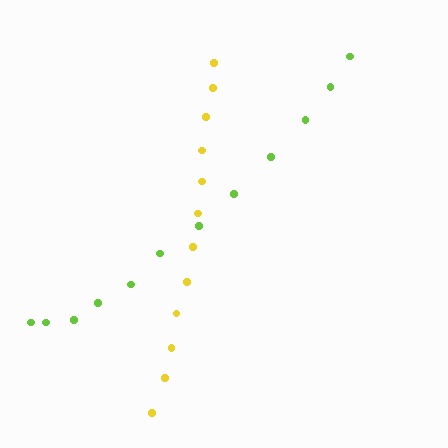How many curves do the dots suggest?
There are 2 distinct paths.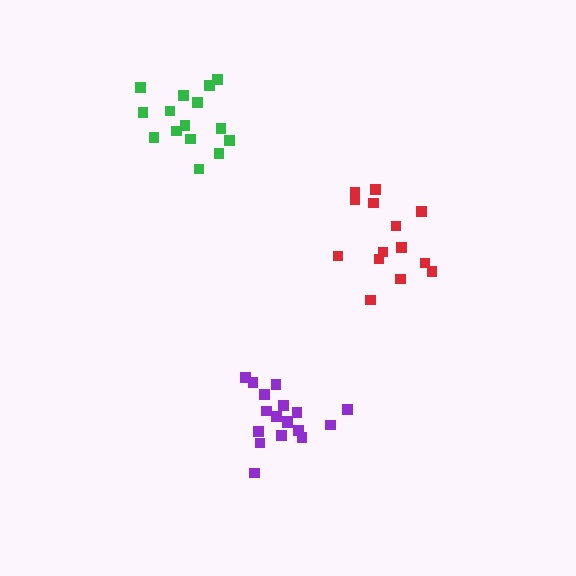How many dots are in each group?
Group 1: 14 dots, Group 2: 18 dots, Group 3: 15 dots (47 total).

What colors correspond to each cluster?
The clusters are colored: red, purple, green.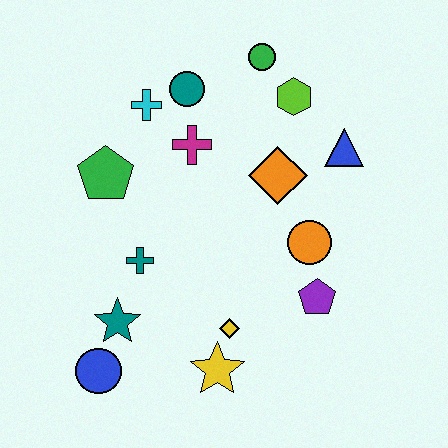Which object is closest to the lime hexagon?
The green circle is closest to the lime hexagon.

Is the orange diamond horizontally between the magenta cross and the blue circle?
No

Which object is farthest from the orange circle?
The blue circle is farthest from the orange circle.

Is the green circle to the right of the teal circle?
Yes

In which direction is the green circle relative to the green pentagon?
The green circle is to the right of the green pentagon.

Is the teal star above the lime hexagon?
No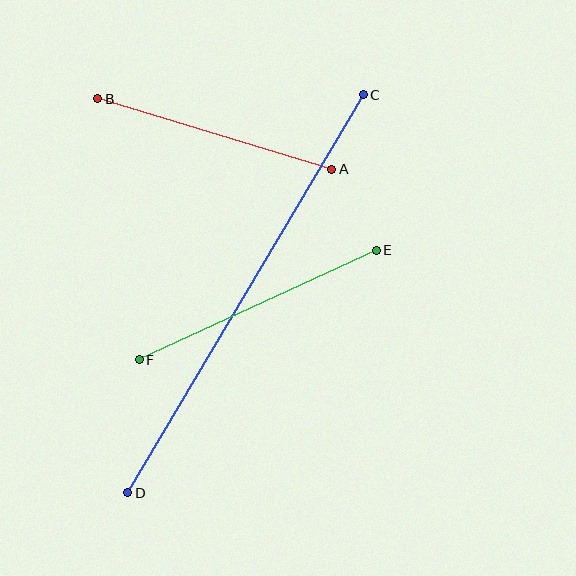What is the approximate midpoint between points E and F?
The midpoint is at approximately (258, 305) pixels.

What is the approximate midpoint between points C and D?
The midpoint is at approximately (245, 294) pixels.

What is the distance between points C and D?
The distance is approximately 462 pixels.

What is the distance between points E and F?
The distance is approximately 261 pixels.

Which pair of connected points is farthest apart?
Points C and D are farthest apart.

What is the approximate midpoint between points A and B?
The midpoint is at approximately (215, 134) pixels.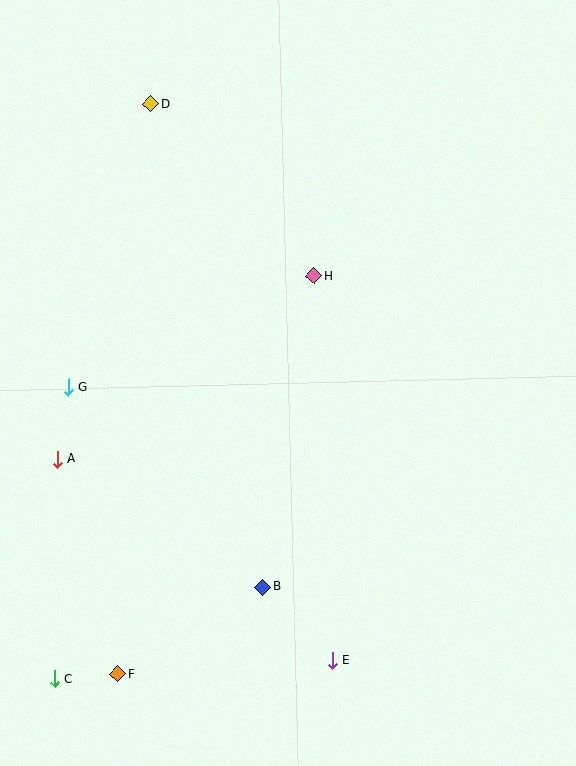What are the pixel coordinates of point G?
Point G is at (68, 387).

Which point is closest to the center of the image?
Point H at (314, 276) is closest to the center.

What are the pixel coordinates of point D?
Point D is at (151, 104).